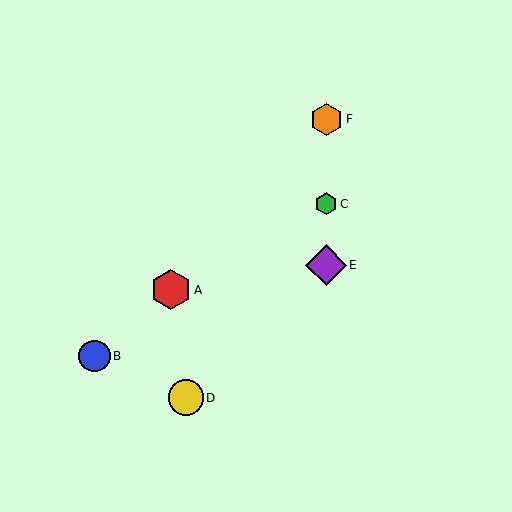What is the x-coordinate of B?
Object B is at x≈95.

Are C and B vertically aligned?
No, C is at x≈326 and B is at x≈95.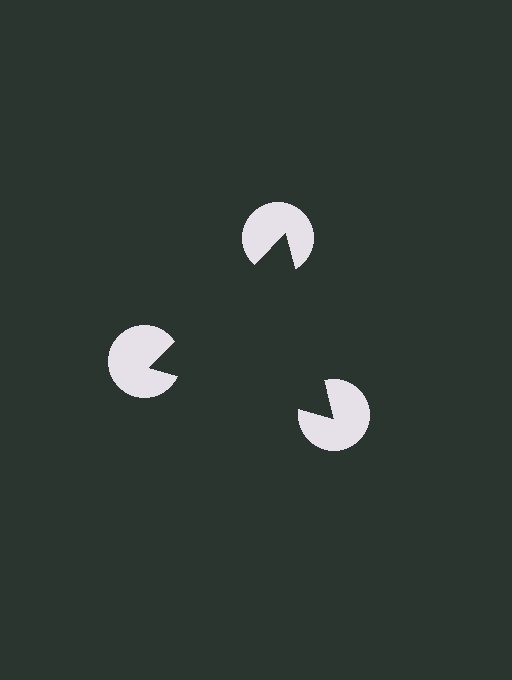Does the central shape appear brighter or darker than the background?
It typically appears slightly darker than the background, even though no actual brightness change is drawn.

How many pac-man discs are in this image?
There are 3 — one at each vertex of the illusory triangle.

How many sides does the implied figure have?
3 sides.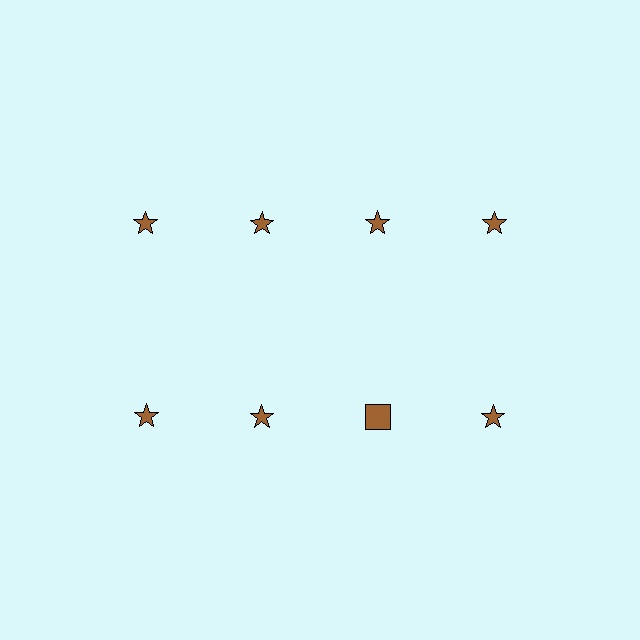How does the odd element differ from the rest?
It has a different shape: square instead of star.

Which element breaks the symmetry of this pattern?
The brown square in the second row, center column breaks the symmetry. All other shapes are brown stars.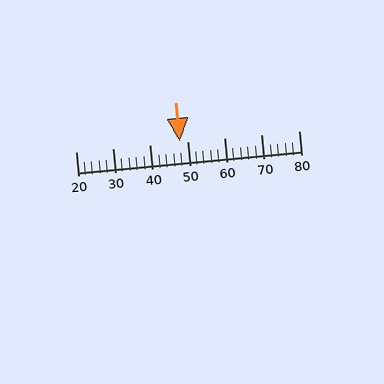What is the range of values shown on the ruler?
The ruler shows values from 20 to 80.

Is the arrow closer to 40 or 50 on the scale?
The arrow is closer to 50.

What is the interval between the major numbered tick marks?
The major tick marks are spaced 10 units apart.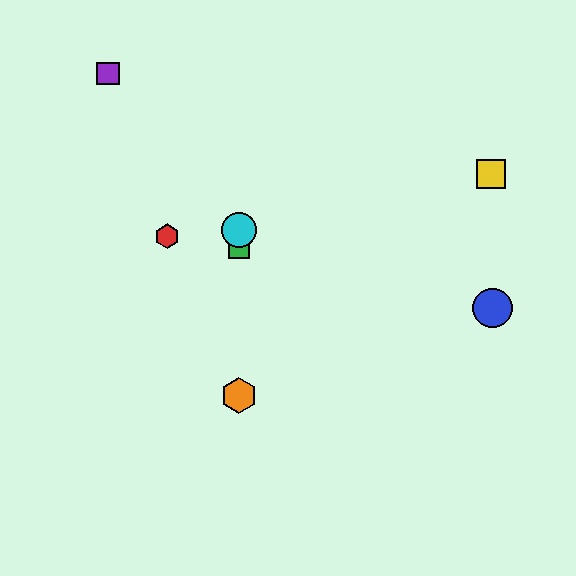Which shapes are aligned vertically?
The green square, the orange hexagon, the cyan circle are aligned vertically.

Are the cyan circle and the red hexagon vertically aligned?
No, the cyan circle is at x≈239 and the red hexagon is at x≈167.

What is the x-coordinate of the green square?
The green square is at x≈239.